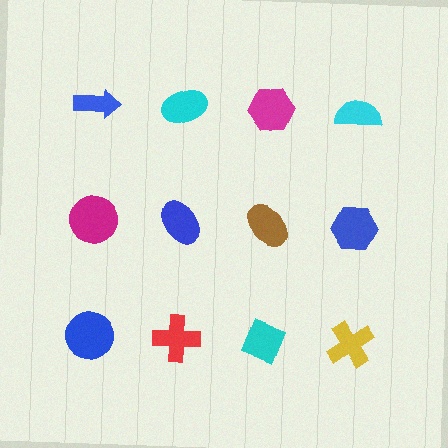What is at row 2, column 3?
A brown ellipse.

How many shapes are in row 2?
4 shapes.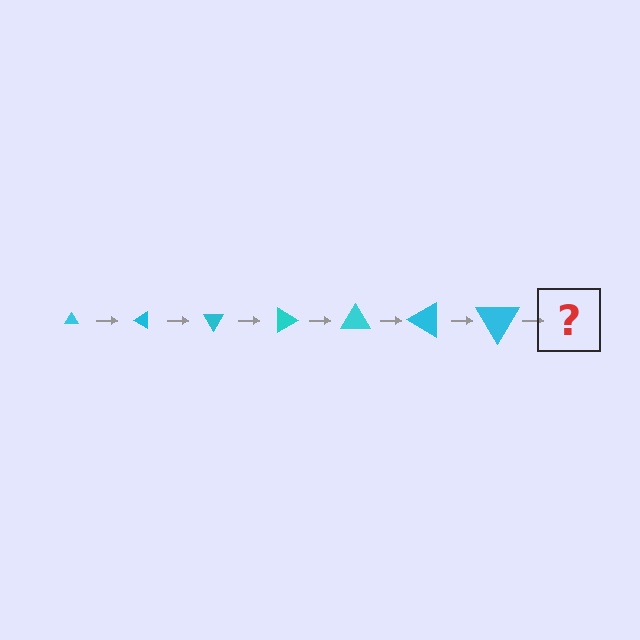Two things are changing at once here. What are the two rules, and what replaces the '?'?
The two rules are that the triangle grows larger each step and it rotates 30 degrees each step. The '?' should be a triangle, larger than the previous one and rotated 210 degrees from the start.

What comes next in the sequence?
The next element should be a triangle, larger than the previous one and rotated 210 degrees from the start.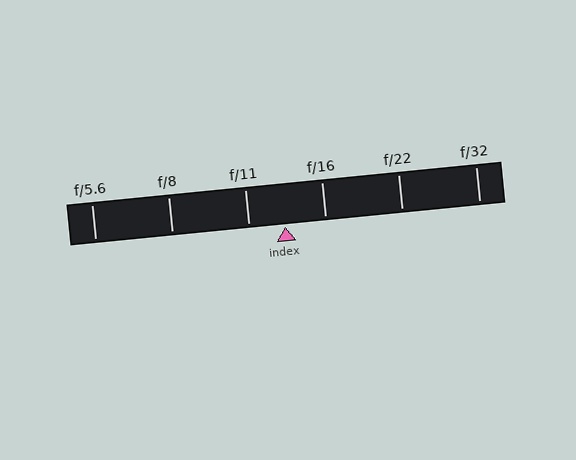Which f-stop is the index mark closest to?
The index mark is closest to f/11.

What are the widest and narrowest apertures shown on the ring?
The widest aperture shown is f/5.6 and the narrowest is f/32.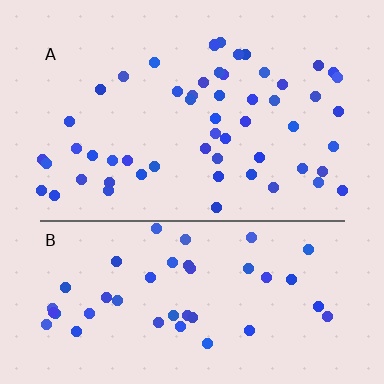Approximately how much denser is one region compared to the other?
Approximately 1.2× — region A over region B.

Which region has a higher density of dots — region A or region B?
A (the top).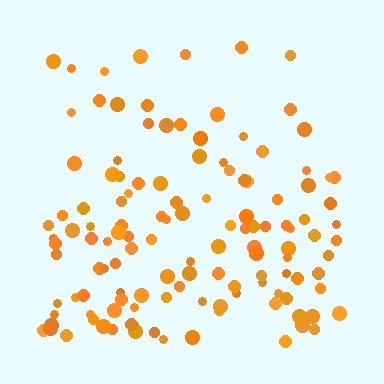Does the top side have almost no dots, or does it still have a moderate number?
Still a moderate number, just noticeably fewer than the bottom.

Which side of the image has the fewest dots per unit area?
The top.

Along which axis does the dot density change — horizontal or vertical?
Vertical.